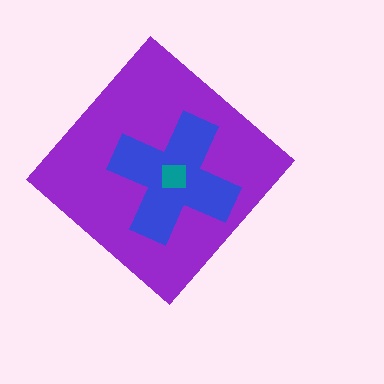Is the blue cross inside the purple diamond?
Yes.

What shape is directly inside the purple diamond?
The blue cross.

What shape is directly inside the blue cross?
The teal square.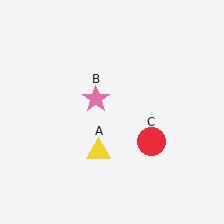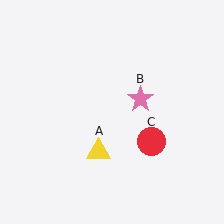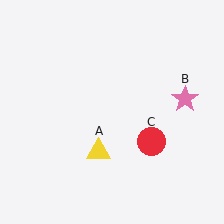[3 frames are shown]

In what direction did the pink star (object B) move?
The pink star (object B) moved right.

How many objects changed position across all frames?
1 object changed position: pink star (object B).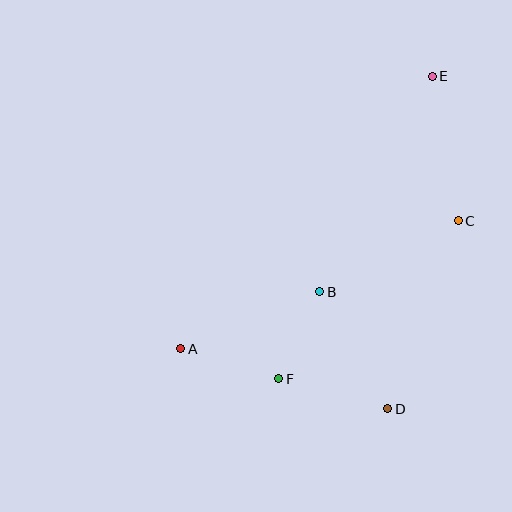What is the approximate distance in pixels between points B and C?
The distance between B and C is approximately 155 pixels.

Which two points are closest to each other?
Points B and F are closest to each other.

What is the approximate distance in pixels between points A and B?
The distance between A and B is approximately 150 pixels.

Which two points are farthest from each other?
Points A and E are farthest from each other.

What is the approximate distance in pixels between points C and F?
The distance between C and F is approximately 239 pixels.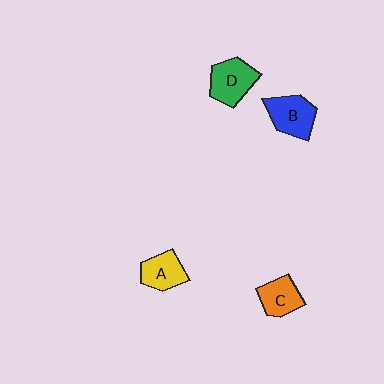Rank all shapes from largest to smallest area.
From largest to smallest: D (green), B (blue), A (yellow), C (orange).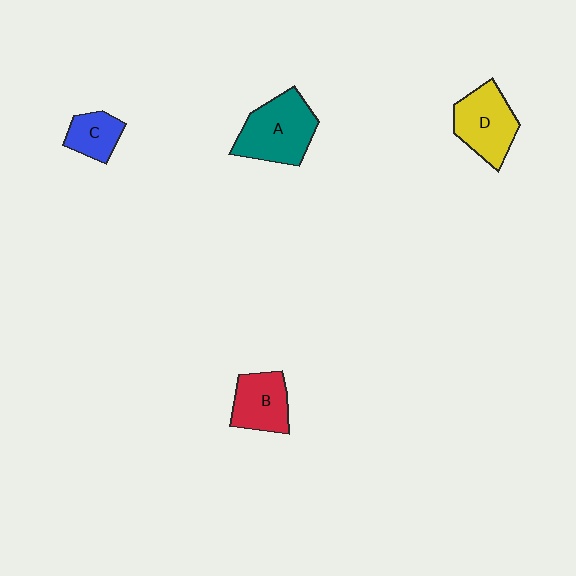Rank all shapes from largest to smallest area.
From largest to smallest: A (teal), D (yellow), B (red), C (blue).